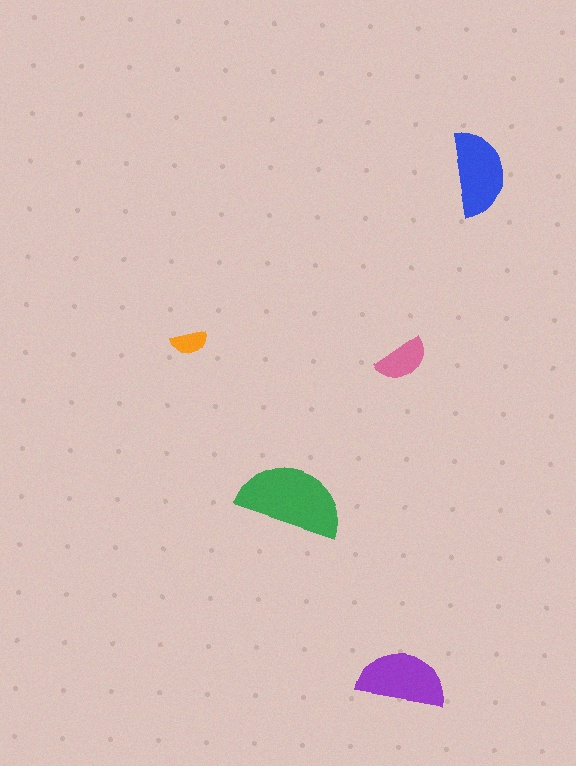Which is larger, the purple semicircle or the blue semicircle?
The purple one.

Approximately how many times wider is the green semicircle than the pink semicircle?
About 2 times wider.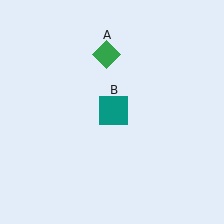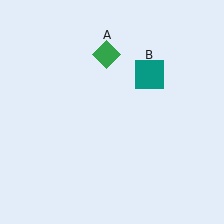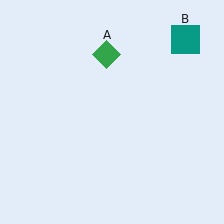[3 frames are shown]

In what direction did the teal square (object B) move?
The teal square (object B) moved up and to the right.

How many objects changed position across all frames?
1 object changed position: teal square (object B).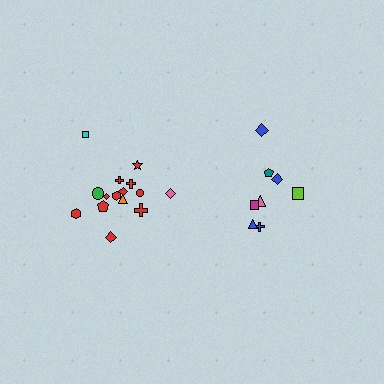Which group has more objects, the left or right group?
The left group.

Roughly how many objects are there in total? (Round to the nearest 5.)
Roughly 25 objects in total.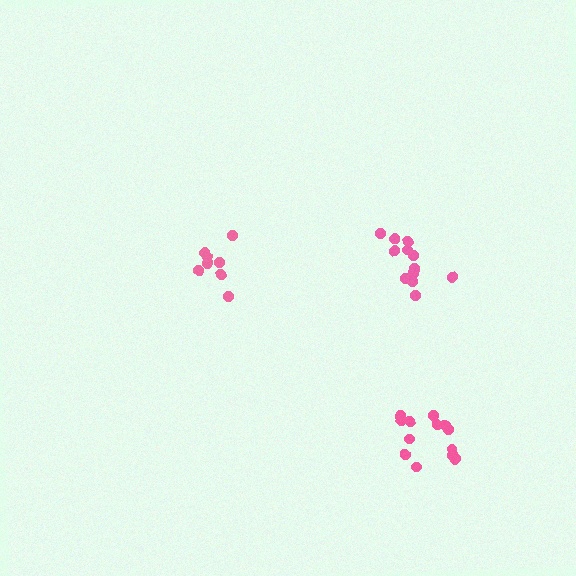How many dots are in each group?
Group 1: 12 dots, Group 2: 13 dots, Group 3: 9 dots (34 total).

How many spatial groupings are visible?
There are 3 spatial groupings.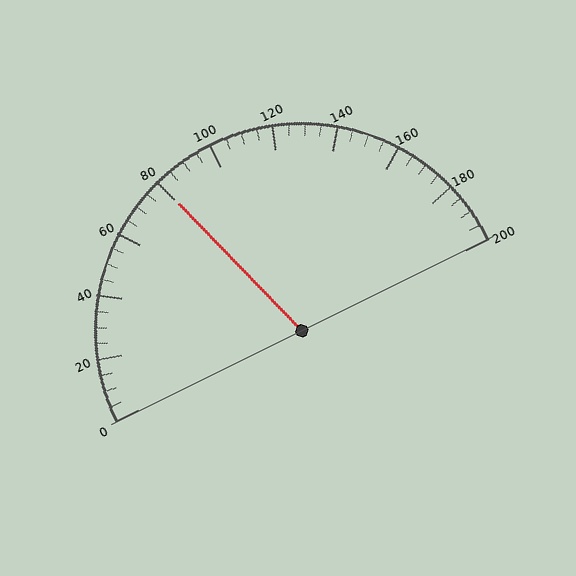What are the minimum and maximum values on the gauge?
The gauge ranges from 0 to 200.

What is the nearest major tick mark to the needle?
The nearest major tick mark is 80.